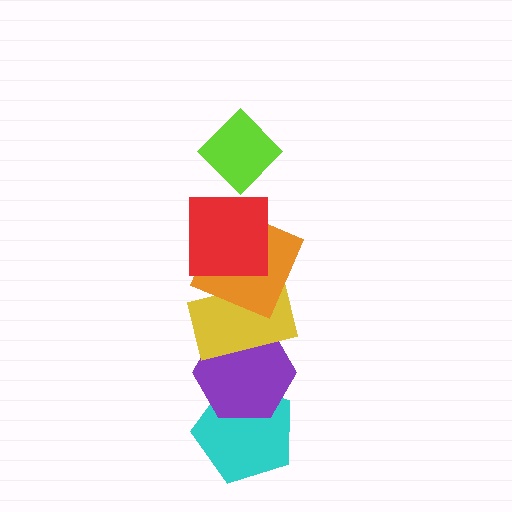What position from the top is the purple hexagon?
The purple hexagon is 5th from the top.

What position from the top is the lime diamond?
The lime diamond is 1st from the top.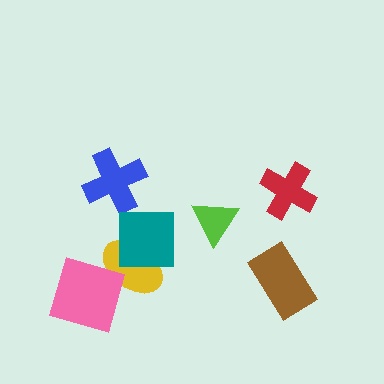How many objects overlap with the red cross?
0 objects overlap with the red cross.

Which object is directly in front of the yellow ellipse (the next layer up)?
The teal square is directly in front of the yellow ellipse.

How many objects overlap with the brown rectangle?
0 objects overlap with the brown rectangle.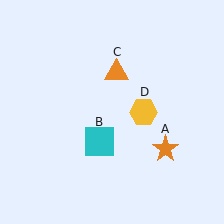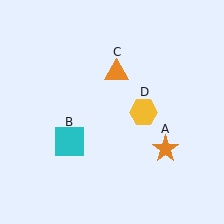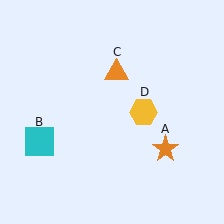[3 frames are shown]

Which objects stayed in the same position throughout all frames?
Orange star (object A) and orange triangle (object C) and yellow hexagon (object D) remained stationary.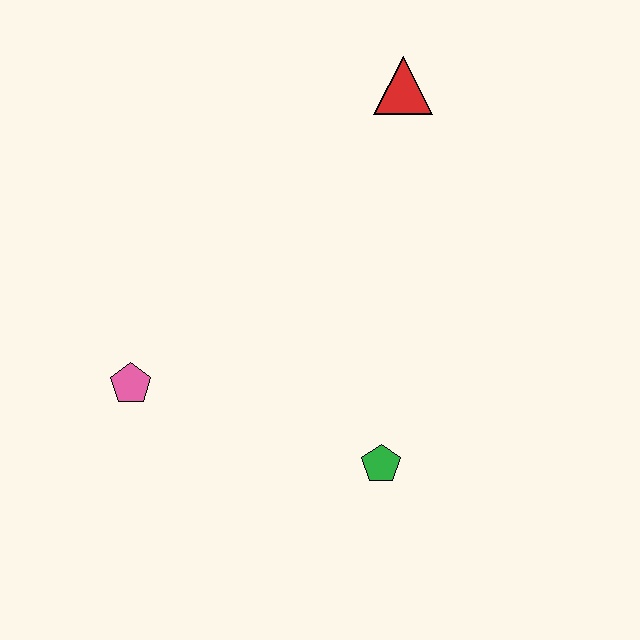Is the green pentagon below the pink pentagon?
Yes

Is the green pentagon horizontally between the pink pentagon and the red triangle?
Yes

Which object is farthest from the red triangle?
The pink pentagon is farthest from the red triangle.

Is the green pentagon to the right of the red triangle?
No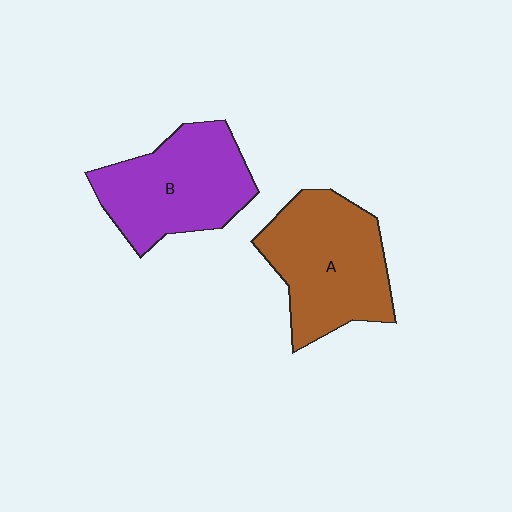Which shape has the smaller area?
Shape B (purple).